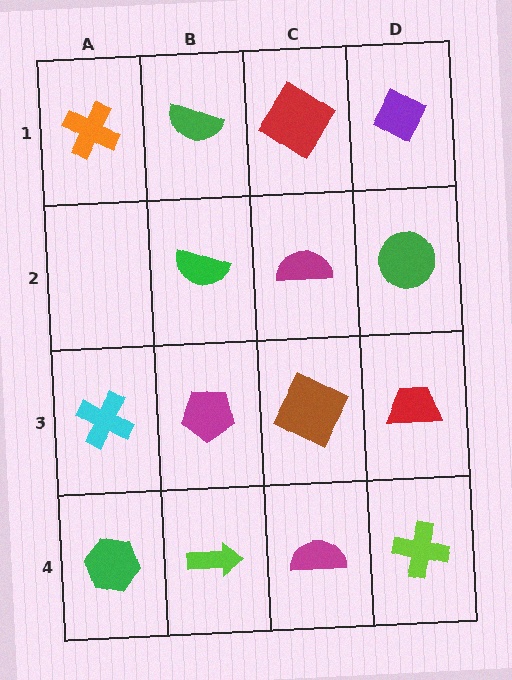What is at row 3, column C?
A brown square.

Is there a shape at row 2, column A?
No, that cell is empty.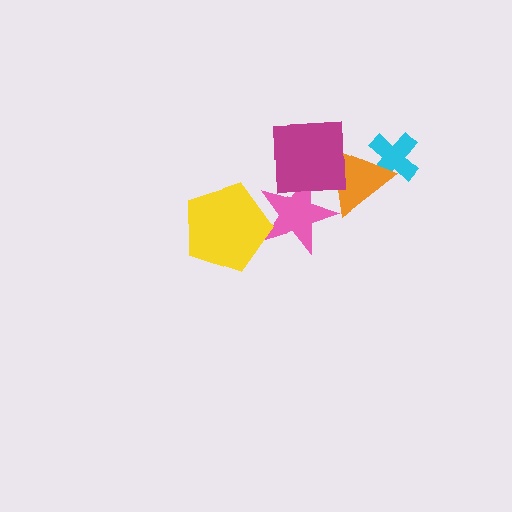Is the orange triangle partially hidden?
Yes, it is partially covered by another shape.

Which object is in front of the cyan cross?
The orange triangle is in front of the cyan cross.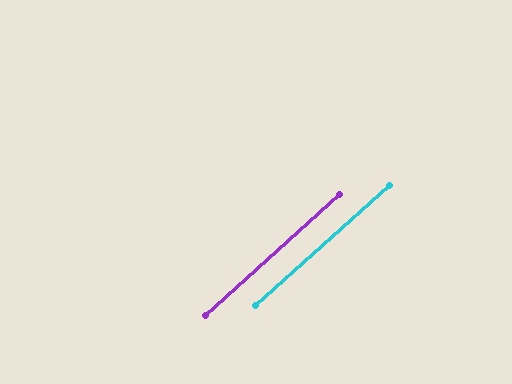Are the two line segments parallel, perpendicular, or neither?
Parallel — their directions differ by only 0.3°.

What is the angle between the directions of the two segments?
Approximately 0 degrees.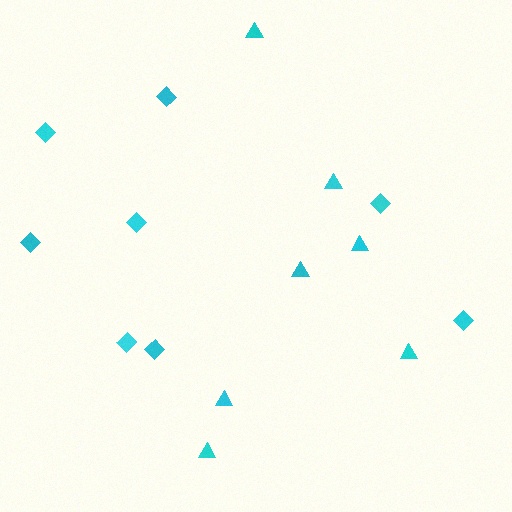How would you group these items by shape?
There are 2 groups: one group of triangles (7) and one group of diamonds (8).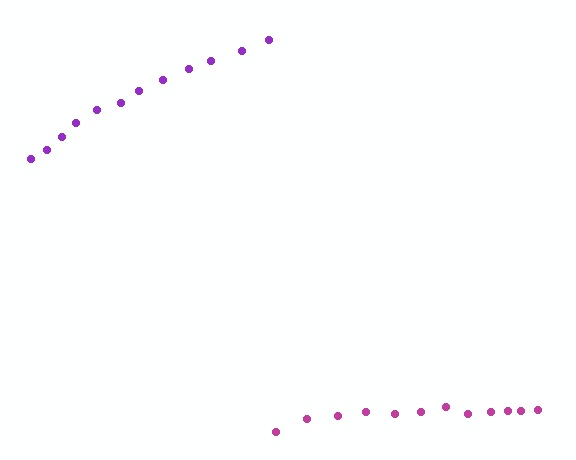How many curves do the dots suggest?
There are 2 distinct paths.